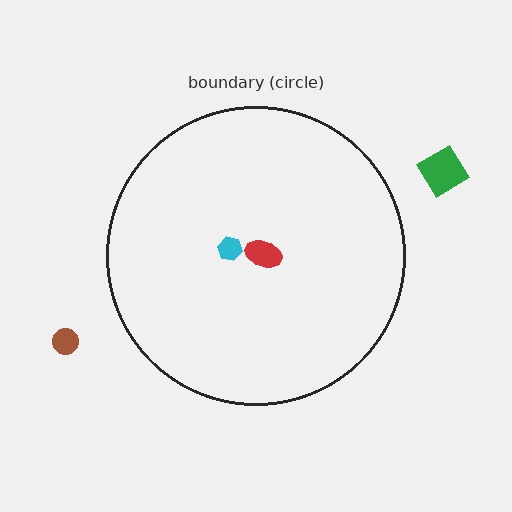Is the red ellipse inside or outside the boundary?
Inside.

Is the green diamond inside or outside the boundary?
Outside.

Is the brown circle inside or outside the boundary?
Outside.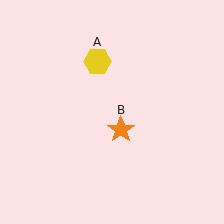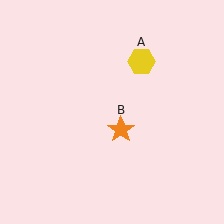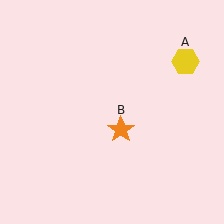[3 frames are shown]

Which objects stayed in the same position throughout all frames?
Orange star (object B) remained stationary.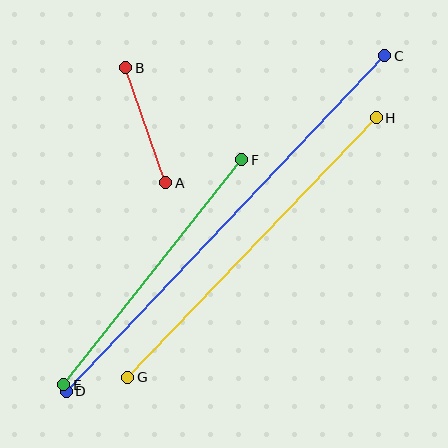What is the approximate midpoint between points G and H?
The midpoint is at approximately (252, 248) pixels.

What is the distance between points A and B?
The distance is approximately 122 pixels.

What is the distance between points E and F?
The distance is approximately 287 pixels.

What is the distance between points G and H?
The distance is approximately 359 pixels.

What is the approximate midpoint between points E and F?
The midpoint is at approximately (153, 272) pixels.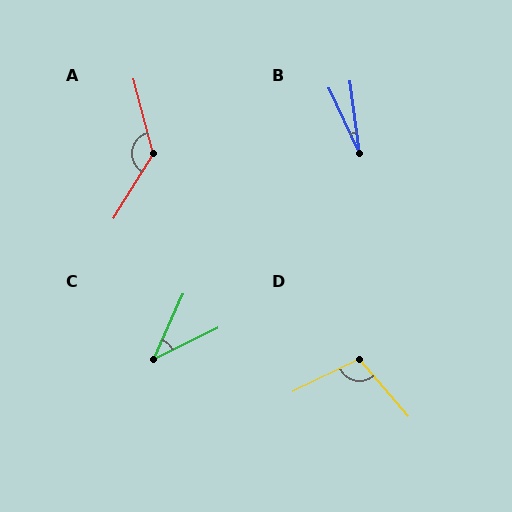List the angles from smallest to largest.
B (18°), C (40°), D (105°), A (134°).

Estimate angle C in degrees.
Approximately 40 degrees.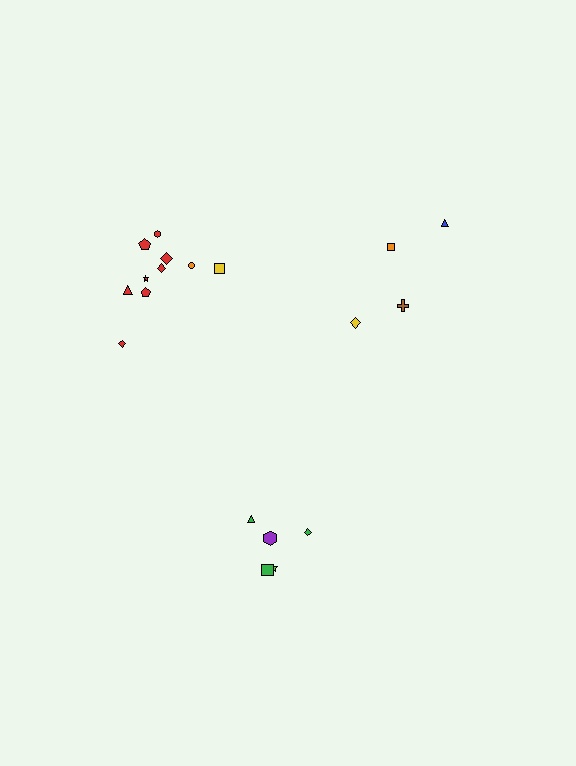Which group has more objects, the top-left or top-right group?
The top-left group.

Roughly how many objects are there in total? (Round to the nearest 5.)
Roughly 20 objects in total.